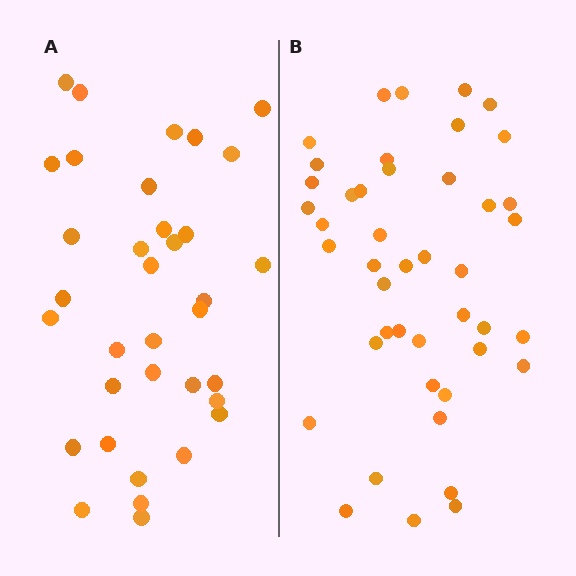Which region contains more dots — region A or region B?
Region B (the right region) has more dots.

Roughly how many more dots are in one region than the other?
Region B has roughly 8 or so more dots than region A.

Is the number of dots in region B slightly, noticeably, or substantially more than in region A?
Region B has noticeably more, but not dramatically so. The ratio is roughly 1.3 to 1.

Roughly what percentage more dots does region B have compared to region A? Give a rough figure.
About 25% more.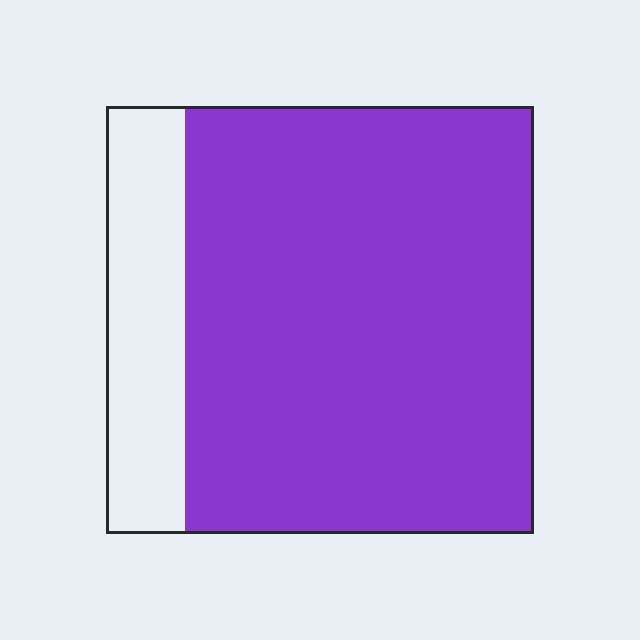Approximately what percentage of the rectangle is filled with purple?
Approximately 80%.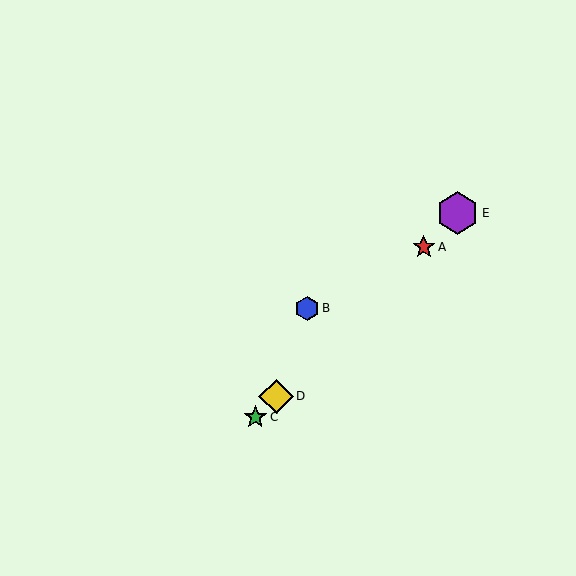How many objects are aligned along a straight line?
4 objects (A, C, D, E) are aligned along a straight line.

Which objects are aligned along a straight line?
Objects A, C, D, E are aligned along a straight line.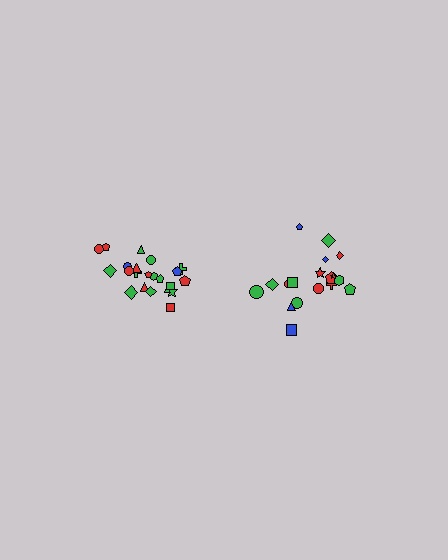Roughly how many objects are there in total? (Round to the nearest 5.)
Roughly 40 objects in total.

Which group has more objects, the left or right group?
The left group.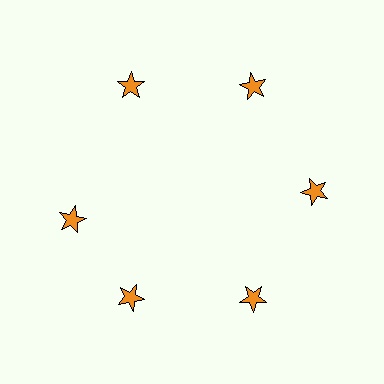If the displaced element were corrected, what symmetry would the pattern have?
It would have 6-fold rotational symmetry — the pattern would map onto itself every 60 degrees.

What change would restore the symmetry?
The symmetry would be restored by rotating it back into even spacing with its neighbors so that all 6 stars sit at equal angles and equal distance from the center.